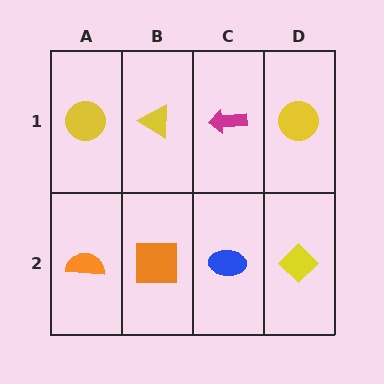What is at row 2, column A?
An orange semicircle.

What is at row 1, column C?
A magenta arrow.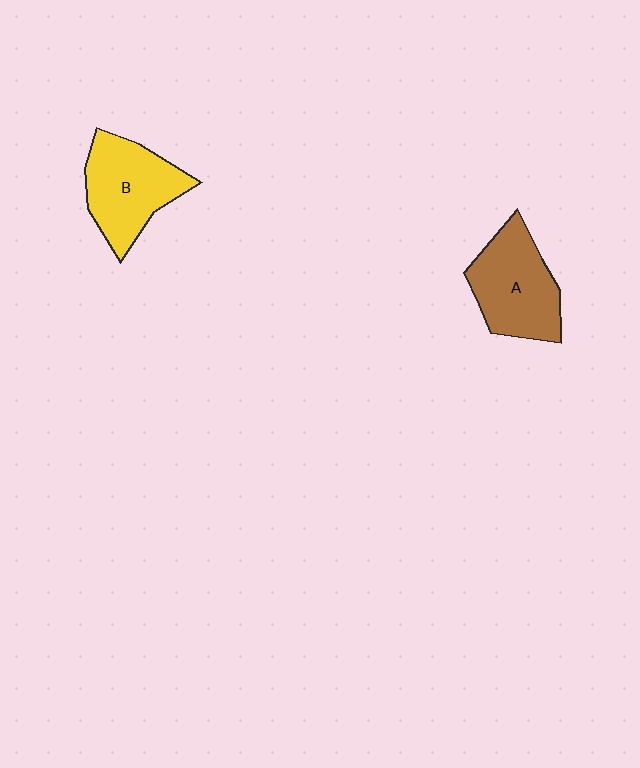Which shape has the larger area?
Shape A (brown).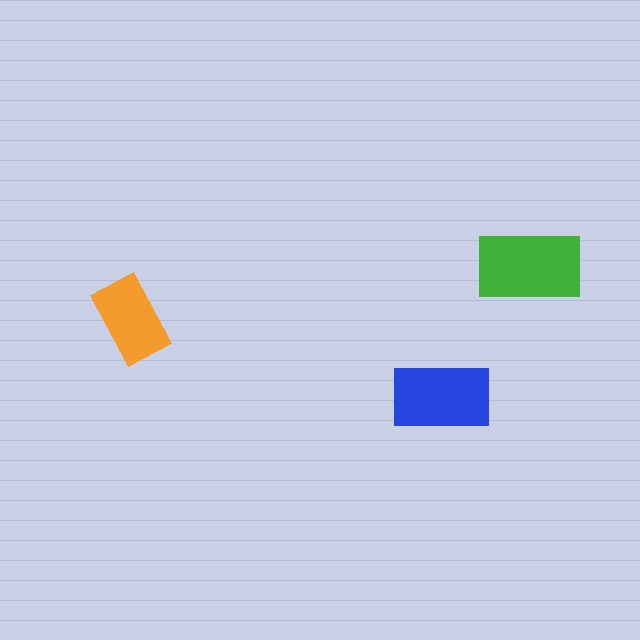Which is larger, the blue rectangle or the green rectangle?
The green one.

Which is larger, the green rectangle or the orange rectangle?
The green one.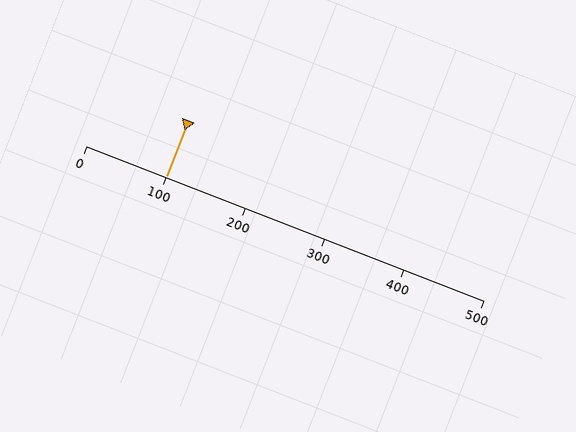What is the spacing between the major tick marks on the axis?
The major ticks are spaced 100 apart.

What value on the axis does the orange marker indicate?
The marker indicates approximately 100.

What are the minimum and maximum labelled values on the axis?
The axis runs from 0 to 500.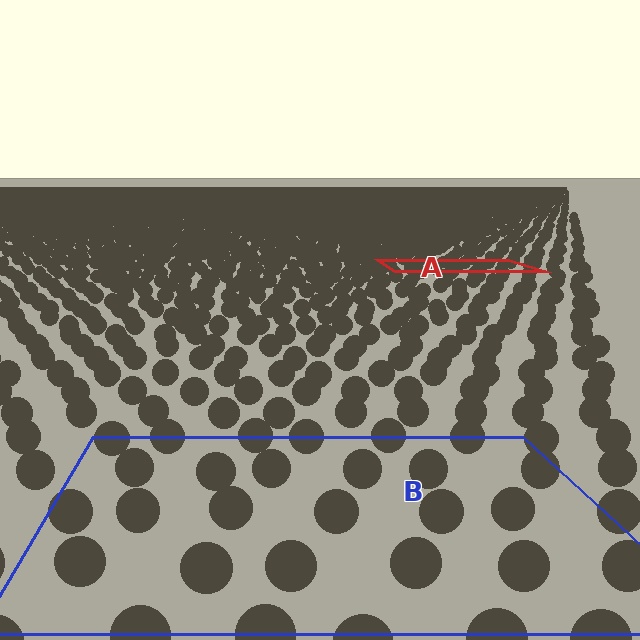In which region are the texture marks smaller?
The texture marks are smaller in region A, because it is farther away.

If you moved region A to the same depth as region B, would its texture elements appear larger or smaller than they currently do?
They would appear larger. At a closer depth, the same texture elements are projected at a bigger on-screen size.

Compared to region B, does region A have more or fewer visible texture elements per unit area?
Region A has more texture elements per unit area — they are packed more densely because it is farther away.